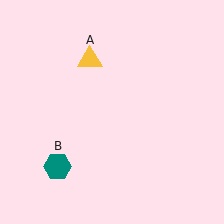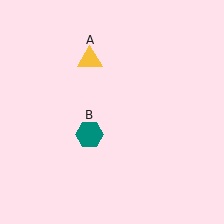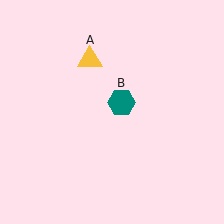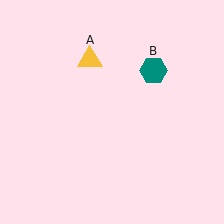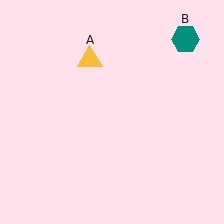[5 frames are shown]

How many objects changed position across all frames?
1 object changed position: teal hexagon (object B).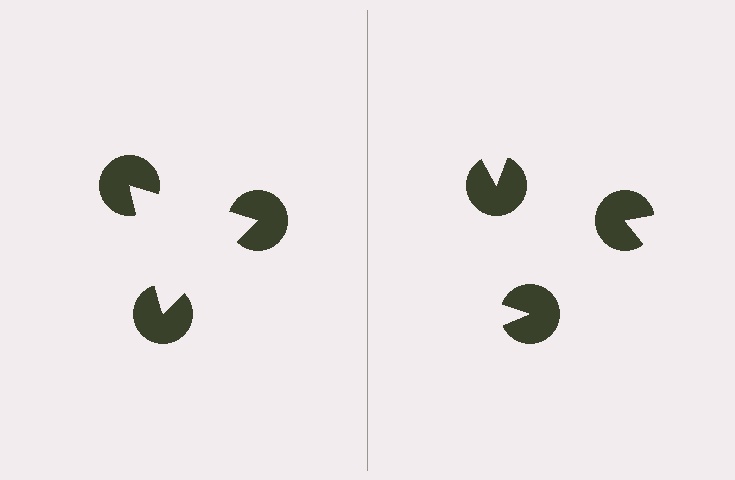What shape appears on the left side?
An illusory triangle.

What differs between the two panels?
The pac-man discs are positioned identically on both sides; only the wedge orientations differ. On the left they align to a triangle; on the right they are misaligned.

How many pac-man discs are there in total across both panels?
6 — 3 on each side.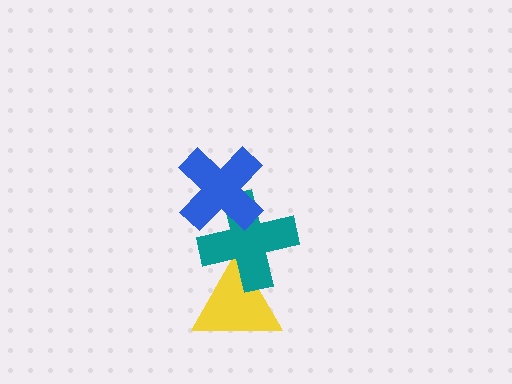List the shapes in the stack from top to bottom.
From top to bottom: the blue cross, the teal cross, the yellow triangle.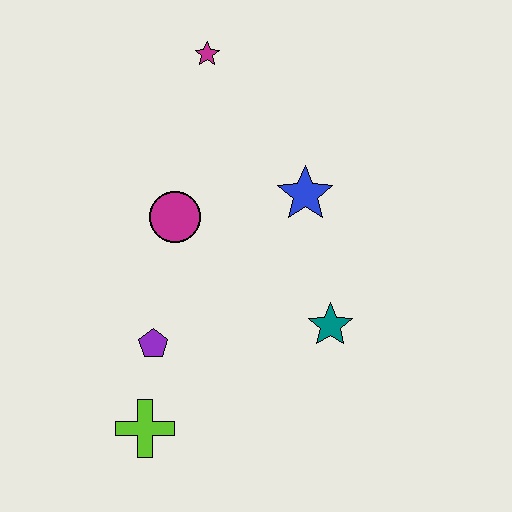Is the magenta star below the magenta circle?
No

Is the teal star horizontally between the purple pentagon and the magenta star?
No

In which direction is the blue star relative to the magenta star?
The blue star is below the magenta star.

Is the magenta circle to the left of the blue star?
Yes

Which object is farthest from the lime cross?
The magenta star is farthest from the lime cross.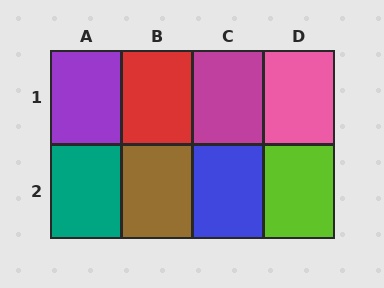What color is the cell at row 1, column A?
Purple.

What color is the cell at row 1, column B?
Red.